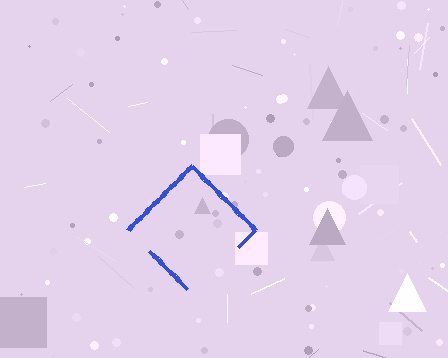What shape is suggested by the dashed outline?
The dashed outline suggests a diamond.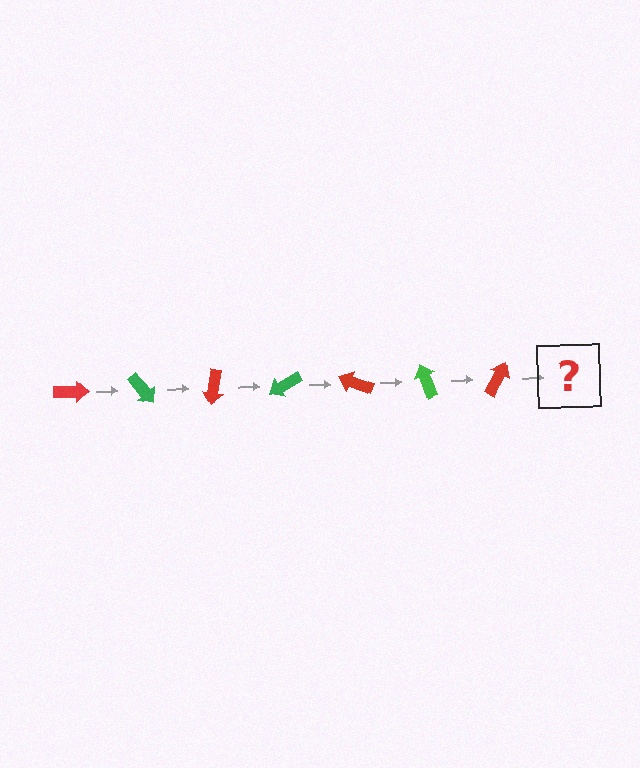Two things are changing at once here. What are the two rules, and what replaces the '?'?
The two rules are that it rotates 50 degrees each step and the color cycles through red and green. The '?' should be a green arrow, rotated 350 degrees from the start.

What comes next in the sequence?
The next element should be a green arrow, rotated 350 degrees from the start.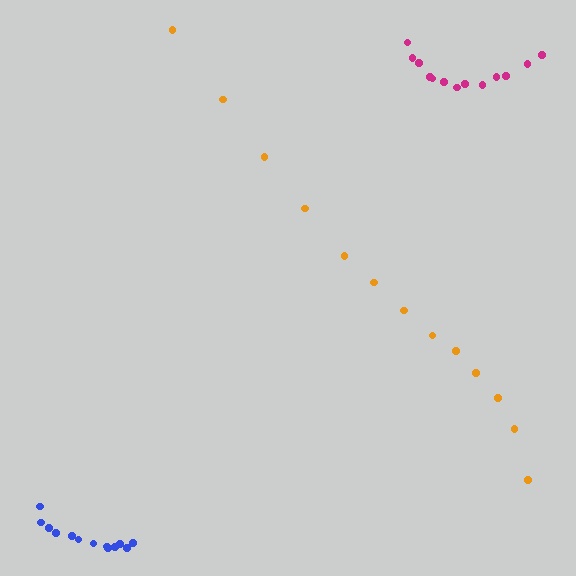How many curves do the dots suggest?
There are 3 distinct paths.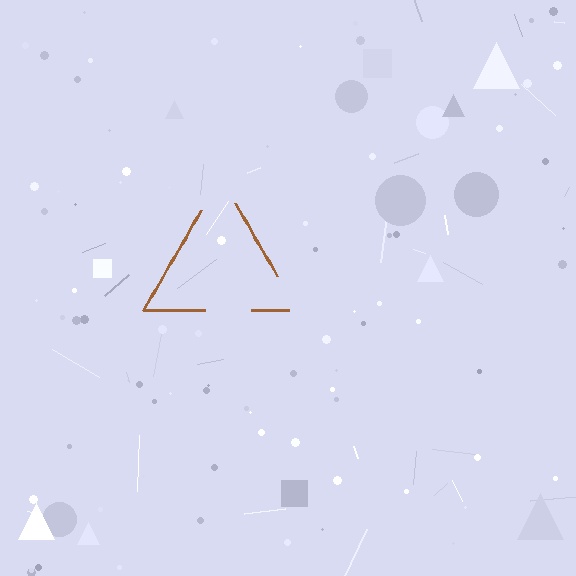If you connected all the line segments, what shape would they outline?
They would outline a triangle.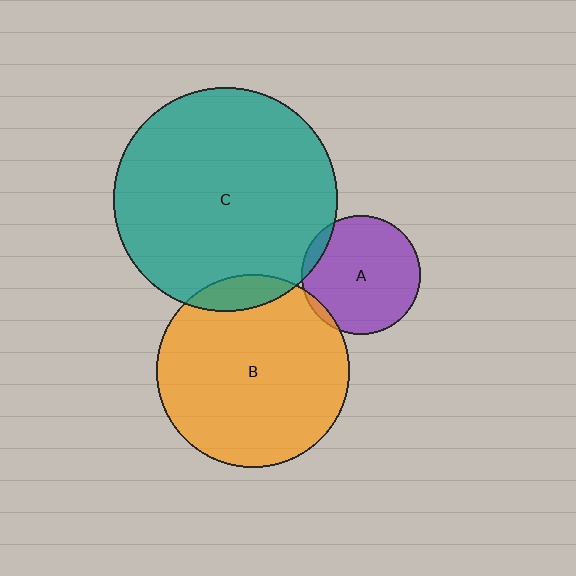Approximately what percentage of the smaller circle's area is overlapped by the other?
Approximately 5%.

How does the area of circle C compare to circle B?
Approximately 1.3 times.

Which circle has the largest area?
Circle C (teal).